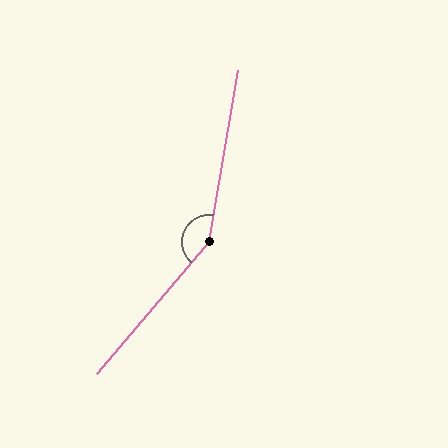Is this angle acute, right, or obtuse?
It is obtuse.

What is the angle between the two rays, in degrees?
Approximately 149 degrees.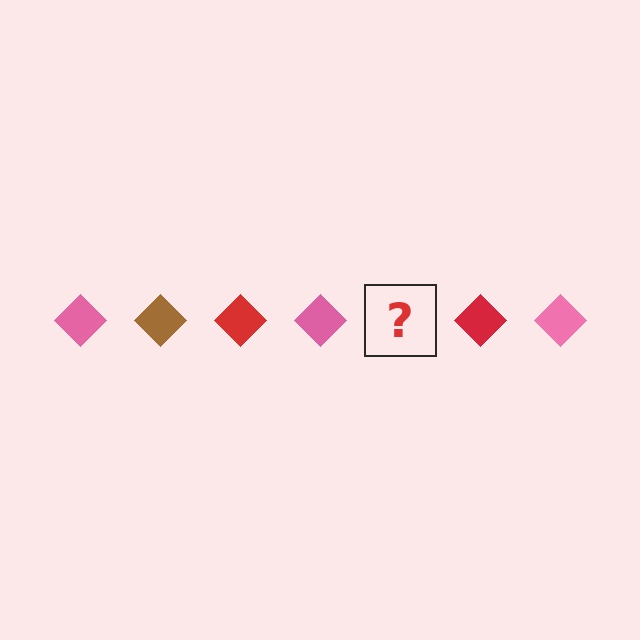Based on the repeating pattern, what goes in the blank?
The blank should be a brown diamond.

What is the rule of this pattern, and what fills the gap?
The rule is that the pattern cycles through pink, brown, red diamonds. The gap should be filled with a brown diamond.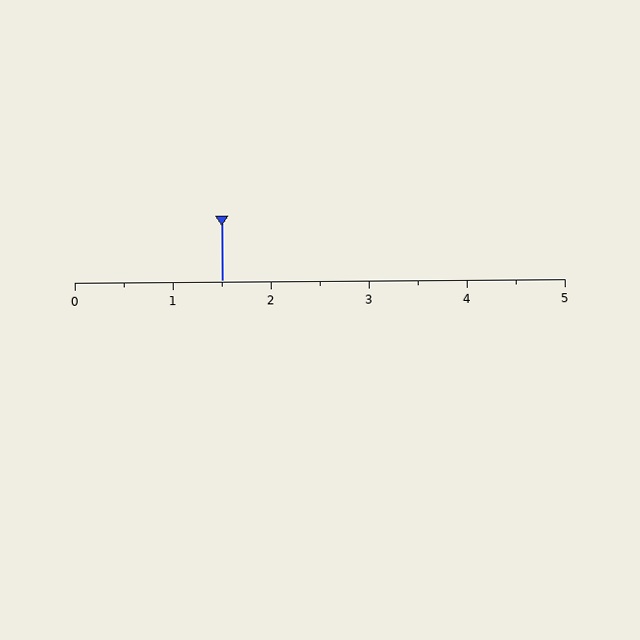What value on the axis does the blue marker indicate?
The marker indicates approximately 1.5.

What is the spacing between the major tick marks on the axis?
The major ticks are spaced 1 apart.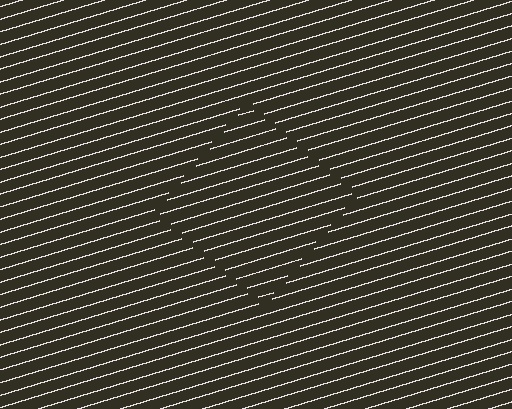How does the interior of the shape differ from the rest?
The interior of the shape contains the same grating, shifted by half a period — the contour is defined by the phase discontinuity where line-ends from the inner and outer gratings abut.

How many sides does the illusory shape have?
4 sides — the line-ends trace a square.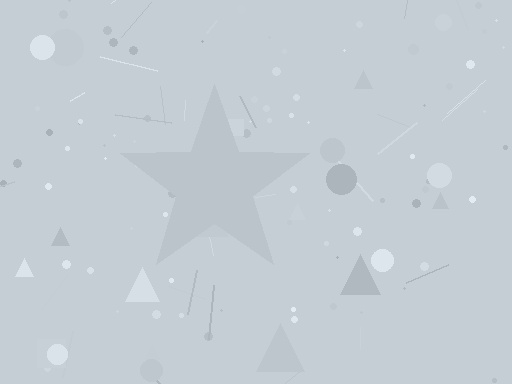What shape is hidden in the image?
A star is hidden in the image.